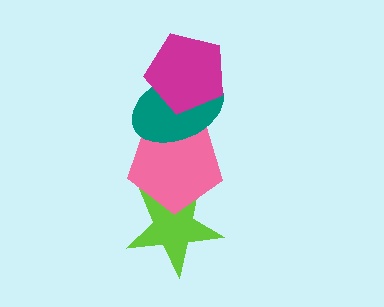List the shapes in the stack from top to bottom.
From top to bottom: the magenta pentagon, the teal ellipse, the pink pentagon, the lime star.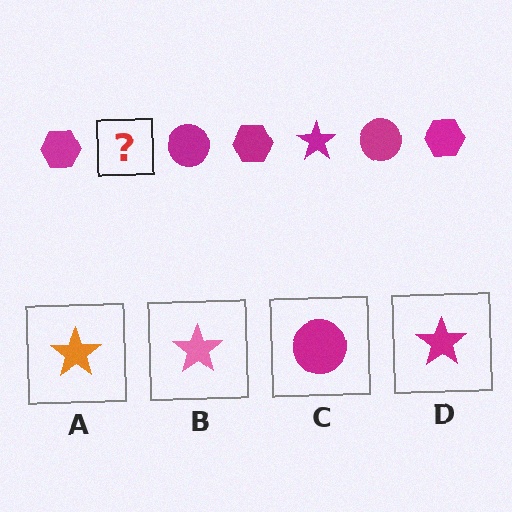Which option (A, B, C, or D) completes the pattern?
D.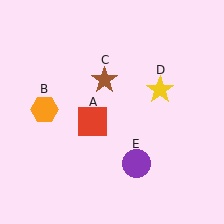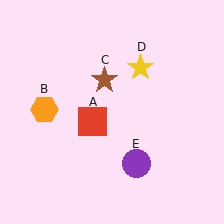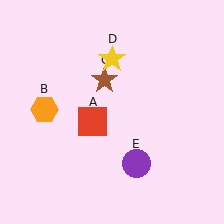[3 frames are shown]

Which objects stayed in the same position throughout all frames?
Red square (object A) and orange hexagon (object B) and brown star (object C) and purple circle (object E) remained stationary.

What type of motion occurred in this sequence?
The yellow star (object D) rotated counterclockwise around the center of the scene.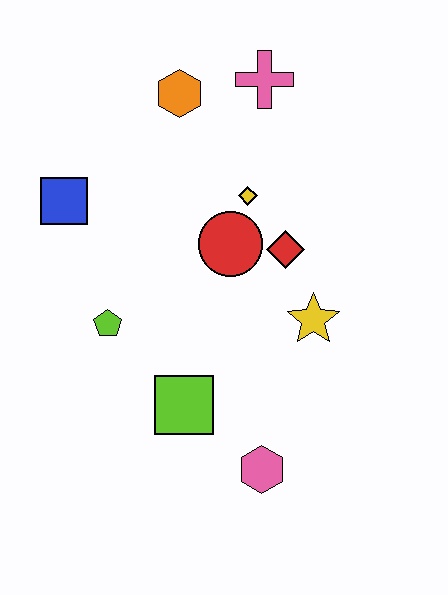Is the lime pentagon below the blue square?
Yes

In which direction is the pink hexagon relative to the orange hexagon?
The pink hexagon is below the orange hexagon.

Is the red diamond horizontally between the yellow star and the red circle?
Yes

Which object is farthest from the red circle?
The pink hexagon is farthest from the red circle.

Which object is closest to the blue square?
The lime pentagon is closest to the blue square.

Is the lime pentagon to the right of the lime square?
No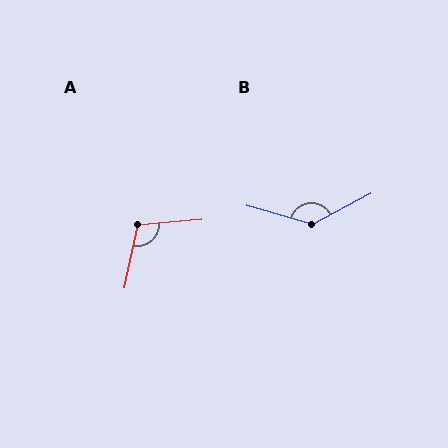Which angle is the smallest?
A, at approximately 107 degrees.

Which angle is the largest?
B, at approximately 136 degrees.